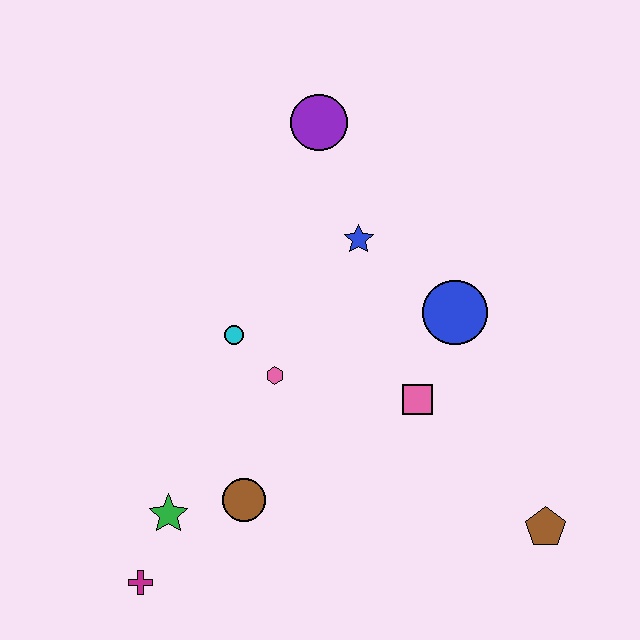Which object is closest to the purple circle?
The blue star is closest to the purple circle.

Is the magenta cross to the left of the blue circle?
Yes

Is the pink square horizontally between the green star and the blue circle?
Yes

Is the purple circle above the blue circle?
Yes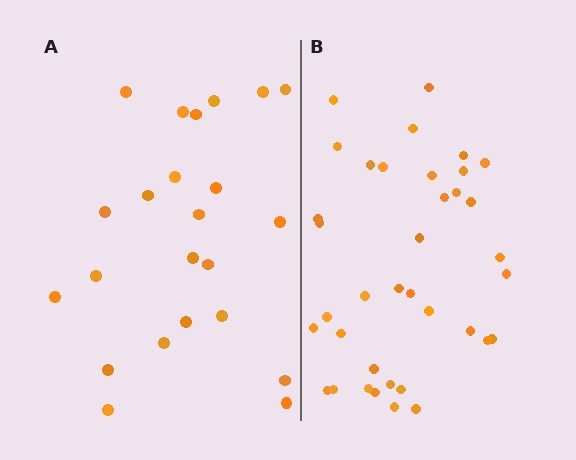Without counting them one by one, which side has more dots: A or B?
Region B (the right region) has more dots.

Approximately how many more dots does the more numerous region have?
Region B has approximately 15 more dots than region A.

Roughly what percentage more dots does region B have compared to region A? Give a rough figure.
About 60% more.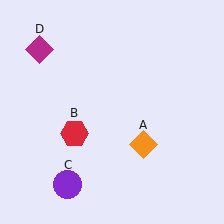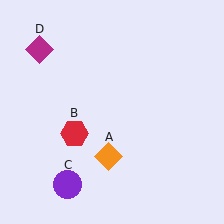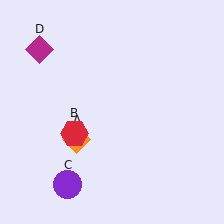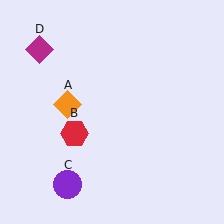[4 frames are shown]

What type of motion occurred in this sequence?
The orange diamond (object A) rotated clockwise around the center of the scene.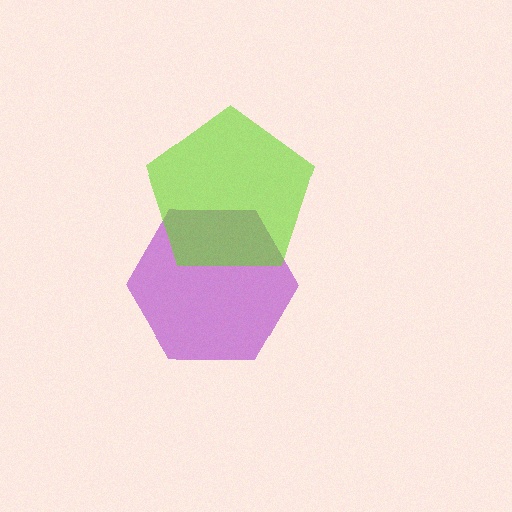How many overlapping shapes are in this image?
There are 2 overlapping shapes in the image.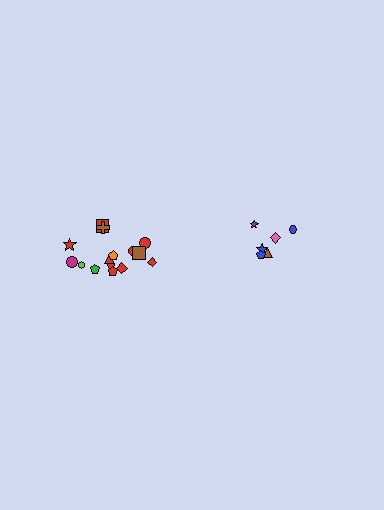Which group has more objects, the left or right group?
The left group.